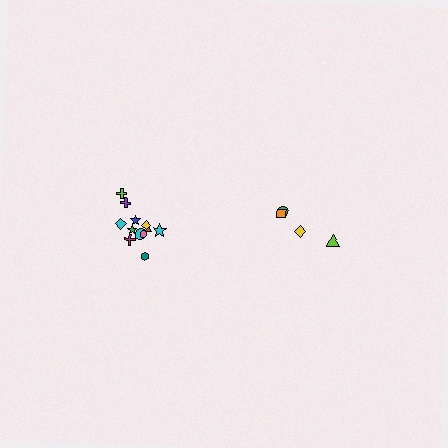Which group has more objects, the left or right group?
The left group.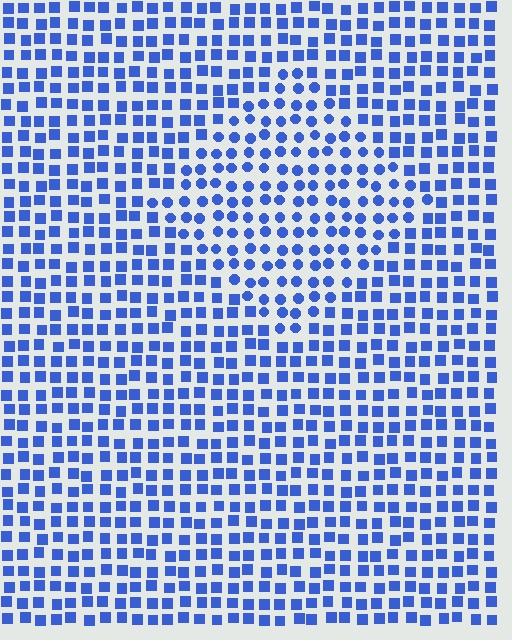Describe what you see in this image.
The image is filled with small blue elements arranged in a uniform grid. A diamond-shaped region contains circles, while the surrounding area contains squares. The boundary is defined purely by the change in element shape.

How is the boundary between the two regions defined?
The boundary is defined by a change in element shape: circles inside vs. squares outside. All elements share the same color and spacing.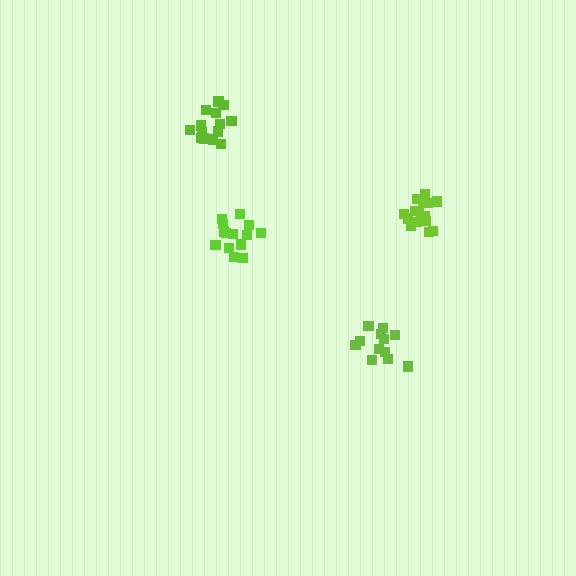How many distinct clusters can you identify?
There are 4 distinct clusters.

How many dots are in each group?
Group 1: 14 dots, Group 2: 12 dots, Group 3: 14 dots, Group 4: 16 dots (56 total).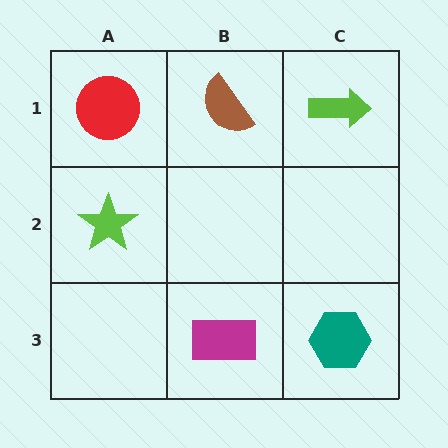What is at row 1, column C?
A lime arrow.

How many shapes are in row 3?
2 shapes.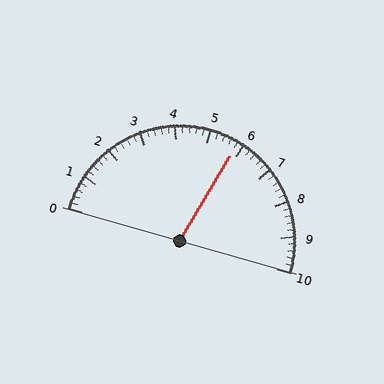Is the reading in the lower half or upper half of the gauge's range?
The reading is in the upper half of the range (0 to 10).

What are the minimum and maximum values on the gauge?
The gauge ranges from 0 to 10.